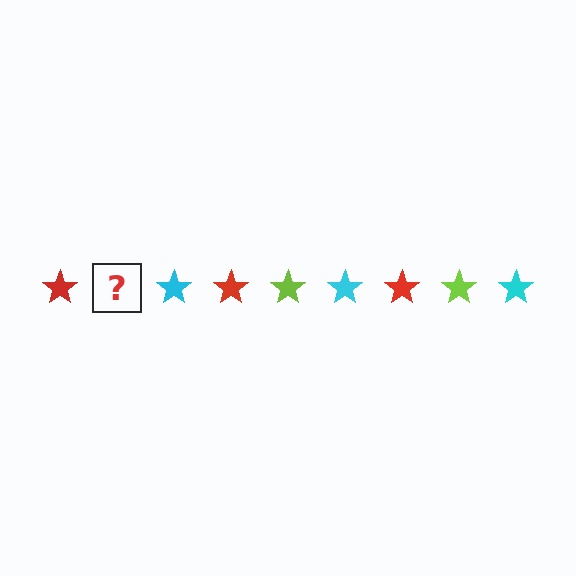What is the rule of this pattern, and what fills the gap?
The rule is that the pattern cycles through red, lime, cyan stars. The gap should be filled with a lime star.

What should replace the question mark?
The question mark should be replaced with a lime star.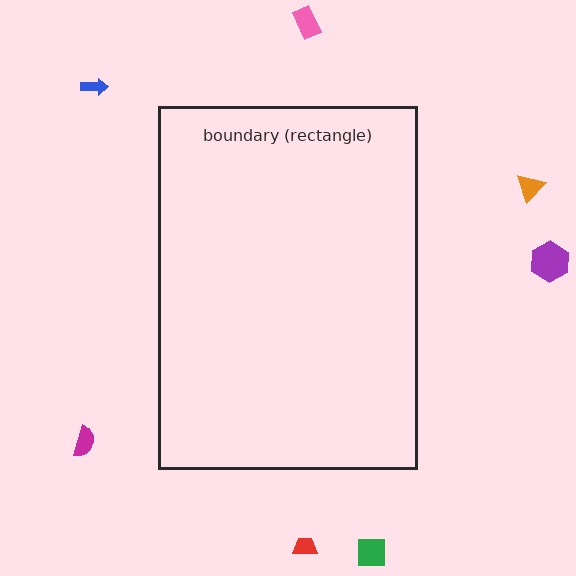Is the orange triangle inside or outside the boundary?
Outside.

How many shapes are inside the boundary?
0 inside, 7 outside.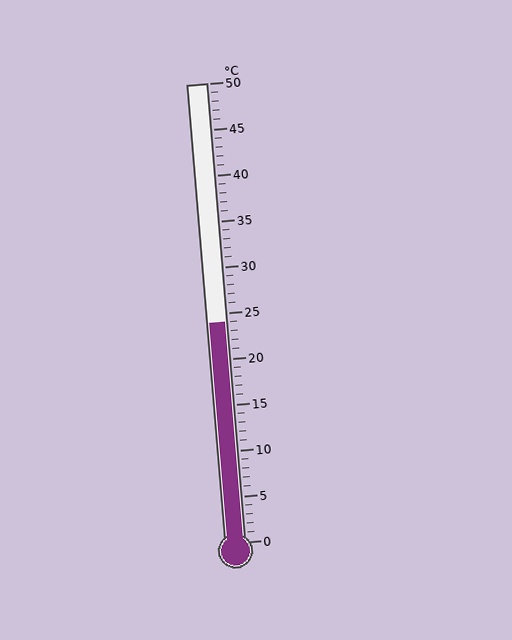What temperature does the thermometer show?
The thermometer shows approximately 24°C.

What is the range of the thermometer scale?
The thermometer scale ranges from 0°C to 50°C.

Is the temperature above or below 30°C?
The temperature is below 30°C.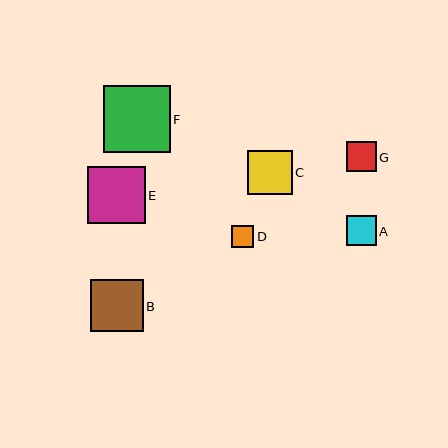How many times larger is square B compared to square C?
Square B is approximately 1.2 times the size of square C.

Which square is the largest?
Square F is the largest with a size of approximately 67 pixels.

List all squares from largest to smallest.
From largest to smallest: F, E, B, C, G, A, D.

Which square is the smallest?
Square D is the smallest with a size of approximately 22 pixels.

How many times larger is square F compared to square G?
Square F is approximately 2.2 times the size of square G.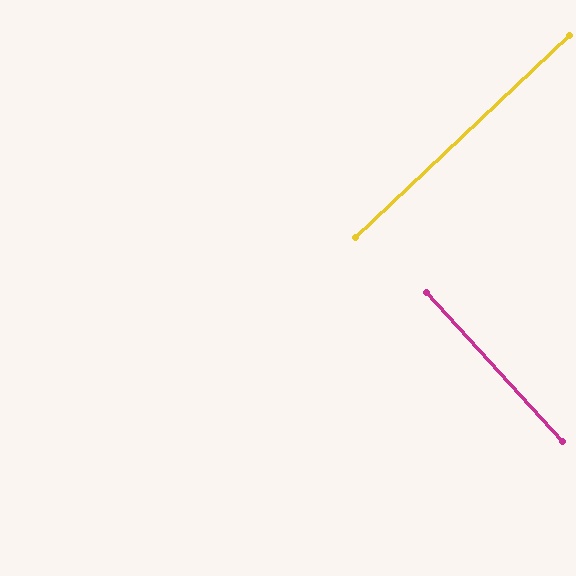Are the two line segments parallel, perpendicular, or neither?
Perpendicular — they meet at approximately 89°.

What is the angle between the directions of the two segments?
Approximately 89 degrees.